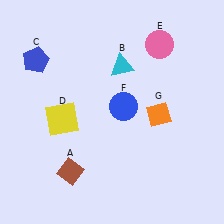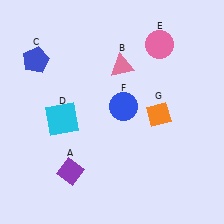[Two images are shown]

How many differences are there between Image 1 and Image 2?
There are 3 differences between the two images.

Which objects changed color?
A changed from brown to purple. B changed from cyan to pink. D changed from yellow to cyan.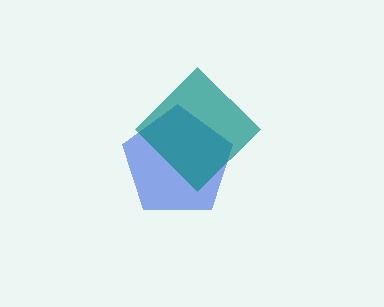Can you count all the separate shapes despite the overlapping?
Yes, there are 2 separate shapes.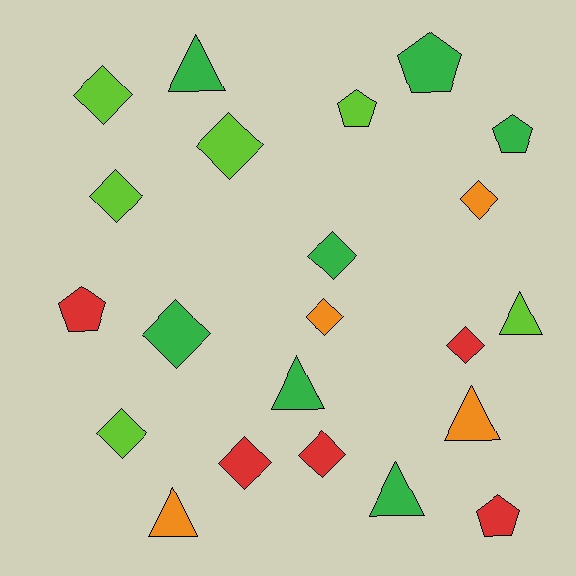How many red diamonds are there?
There are 3 red diamonds.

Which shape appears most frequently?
Diamond, with 11 objects.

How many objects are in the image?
There are 22 objects.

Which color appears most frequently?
Green, with 7 objects.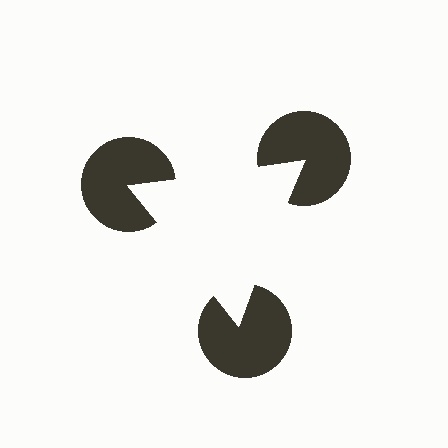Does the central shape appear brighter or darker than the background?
It typically appears slightly brighter than the background, even though no actual brightness change is drawn.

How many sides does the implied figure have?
3 sides.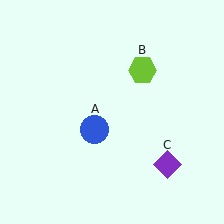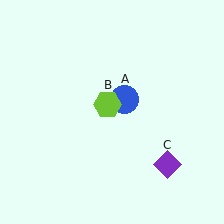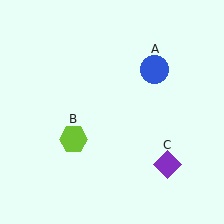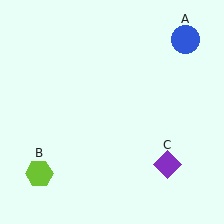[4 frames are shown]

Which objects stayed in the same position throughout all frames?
Purple diamond (object C) remained stationary.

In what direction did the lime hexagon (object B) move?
The lime hexagon (object B) moved down and to the left.